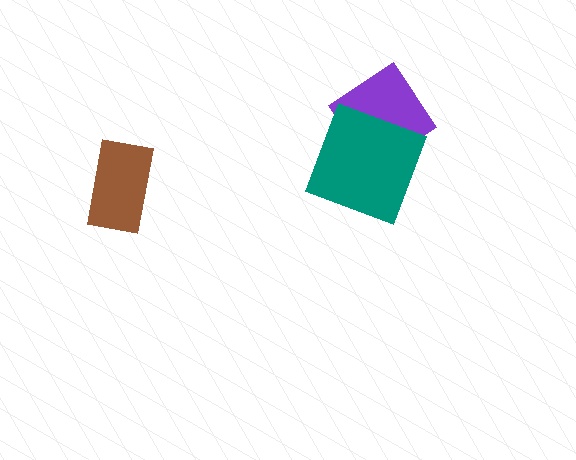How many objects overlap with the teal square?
1 object overlaps with the teal square.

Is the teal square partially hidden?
No, no other shape covers it.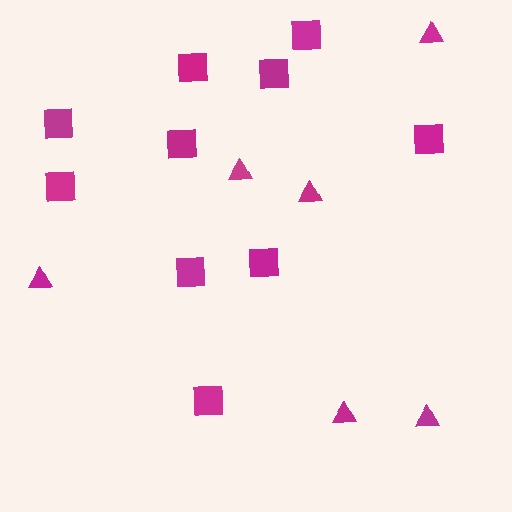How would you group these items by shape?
There are 2 groups: one group of squares (10) and one group of triangles (6).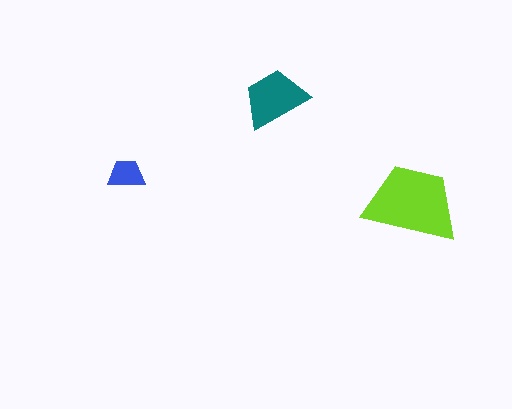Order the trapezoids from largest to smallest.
the lime one, the teal one, the blue one.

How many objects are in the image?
There are 3 objects in the image.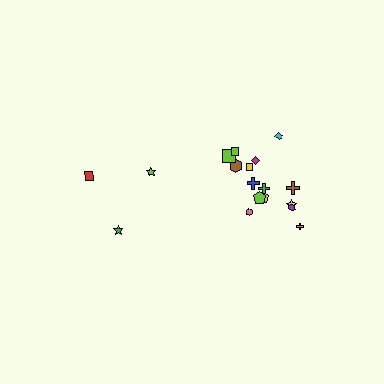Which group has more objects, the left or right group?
The right group.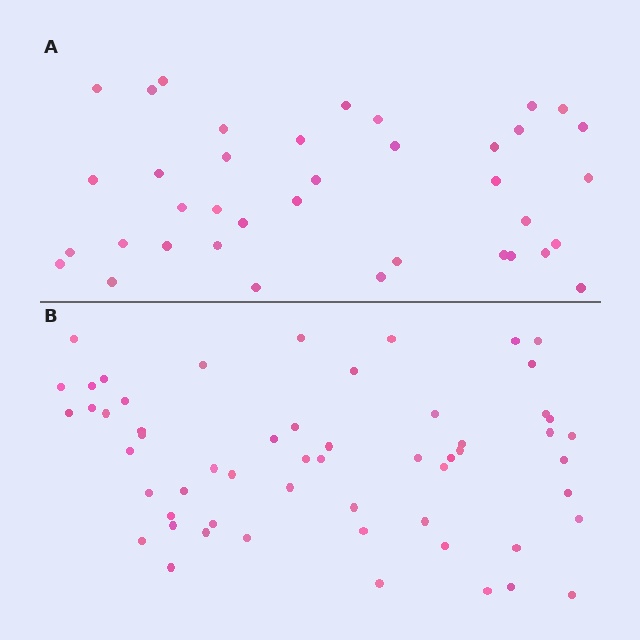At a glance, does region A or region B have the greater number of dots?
Region B (the bottom region) has more dots.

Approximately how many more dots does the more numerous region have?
Region B has approximately 20 more dots than region A.